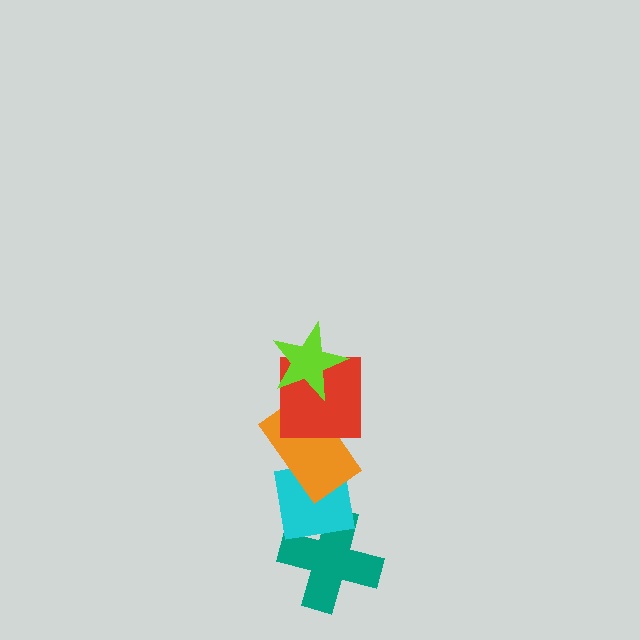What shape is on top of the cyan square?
The orange rectangle is on top of the cyan square.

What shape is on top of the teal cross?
The cyan square is on top of the teal cross.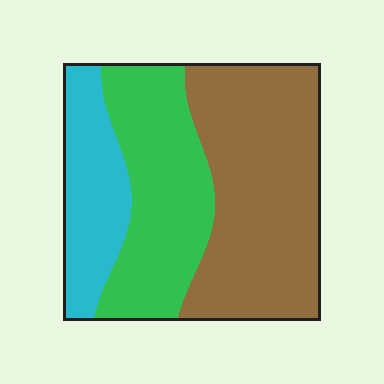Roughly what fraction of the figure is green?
Green covers 32% of the figure.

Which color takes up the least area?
Cyan, at roughly 20%.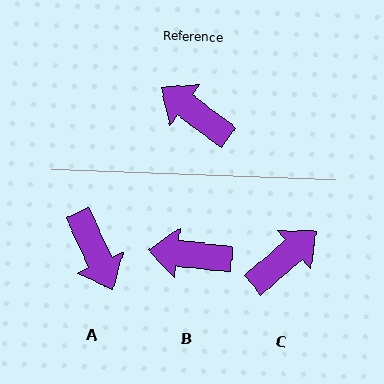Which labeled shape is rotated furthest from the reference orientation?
A, about 151 degrees away.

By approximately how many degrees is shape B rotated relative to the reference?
Approximately 30 degrees counter-clockwise.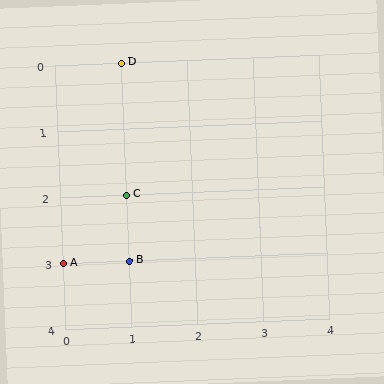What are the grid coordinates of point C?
Point C is at grid coordinates (1, 2).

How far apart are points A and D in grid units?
Points A and D are 1 column and 3 rows apart (about 3.2 grid units diagonally).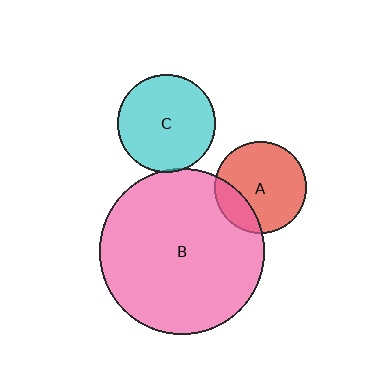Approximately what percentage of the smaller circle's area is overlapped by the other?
Approximately 20%.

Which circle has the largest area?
Circle B (pink).